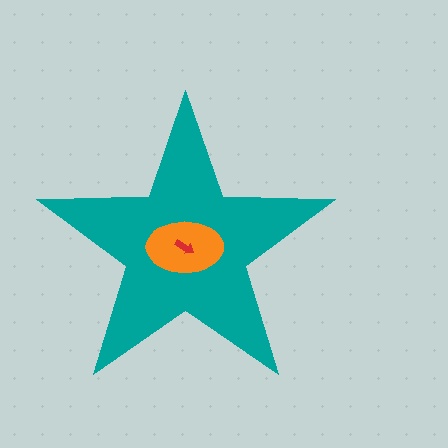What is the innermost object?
The red arrow.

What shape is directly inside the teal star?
The orange ellipse.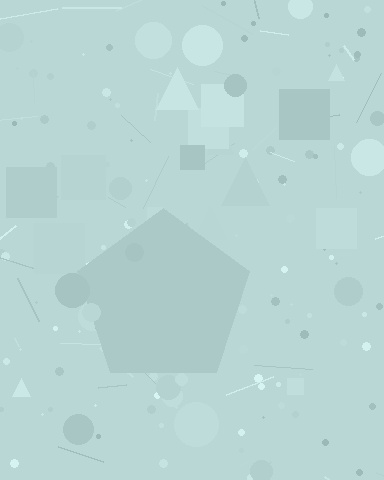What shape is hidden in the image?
A pentagon is hidden in the image.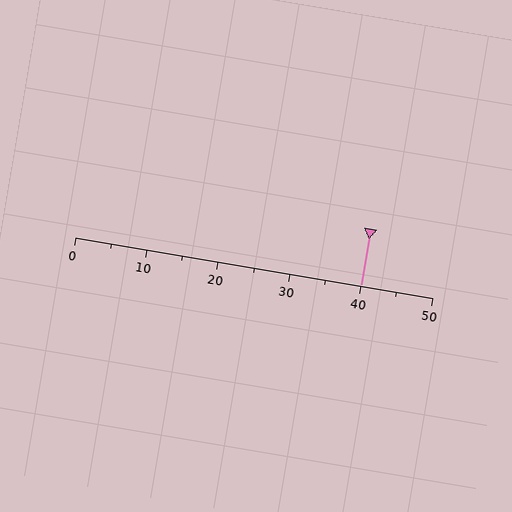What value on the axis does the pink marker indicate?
The marker indicates approximately 40.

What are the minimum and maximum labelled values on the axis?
The axis runs from 0 to 50.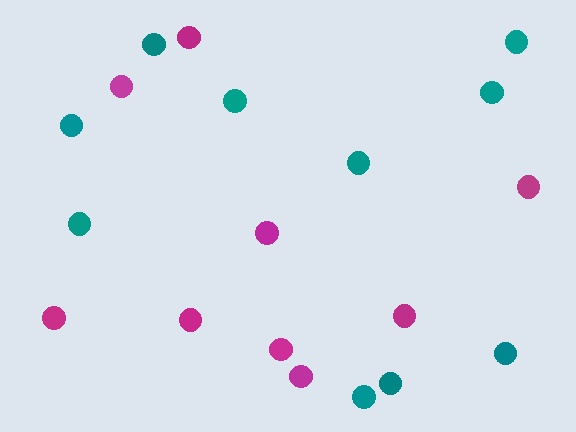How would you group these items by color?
There are 2 groups: one group of magenta circles (9) and one group of teal circles (10).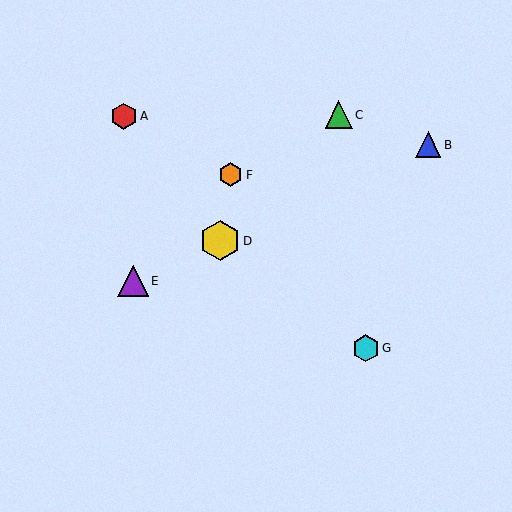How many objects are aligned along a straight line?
3 objects (B, D, E) are aligned along a straight line.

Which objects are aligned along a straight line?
Objects B, D, E are aligned along a straight line.